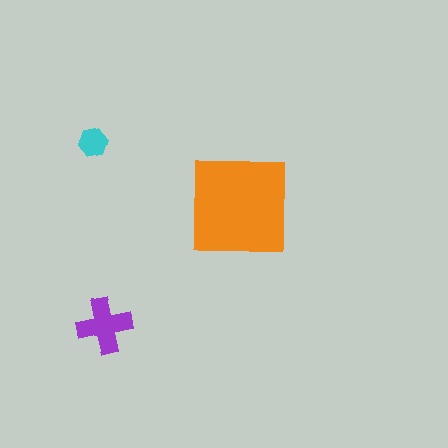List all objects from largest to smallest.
The orange square, the purple cross, the cyan hexagon.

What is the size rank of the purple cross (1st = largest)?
2nd.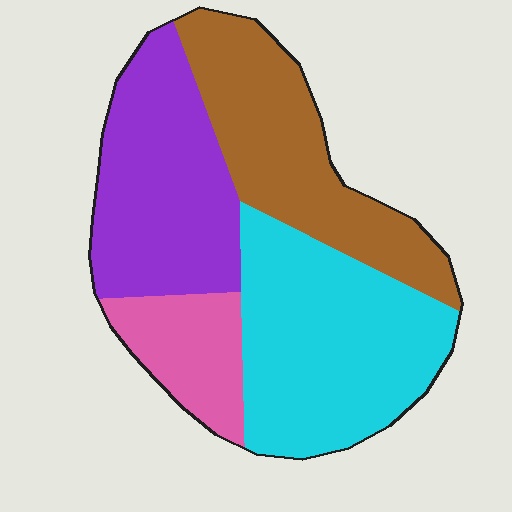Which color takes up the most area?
Cyan, at roughly 35%.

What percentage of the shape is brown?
Brown covers roughly 25% of the shape.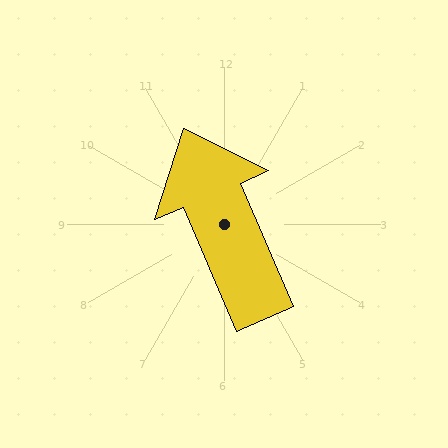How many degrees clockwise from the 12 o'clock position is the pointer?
Approximately 337 degrees.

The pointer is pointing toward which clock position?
Roughly 11 o'clock.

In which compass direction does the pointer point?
Northwest.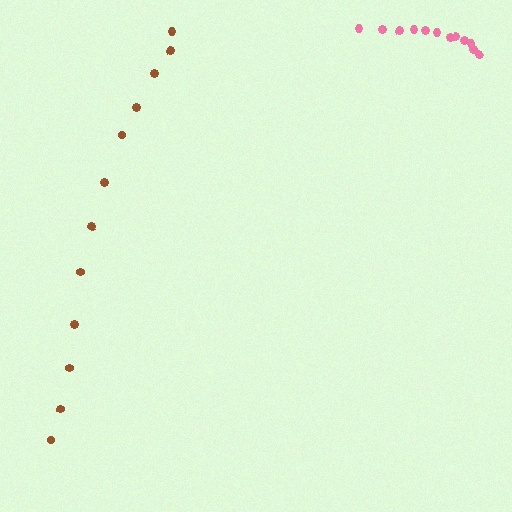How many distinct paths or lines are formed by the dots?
There are 2 distinct paths.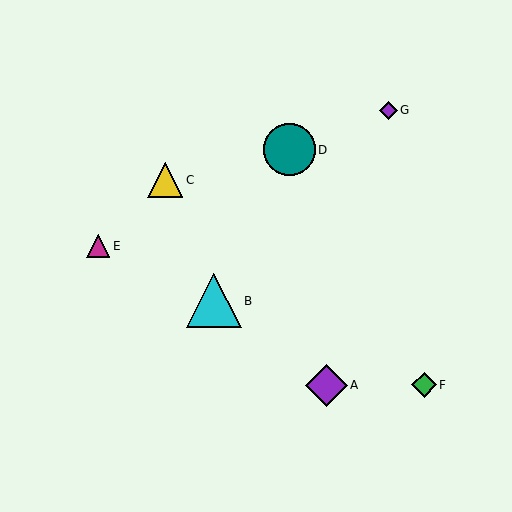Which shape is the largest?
The cyan triangle (labeled B) is the largest.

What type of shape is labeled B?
Shape B is a cyan triangle.